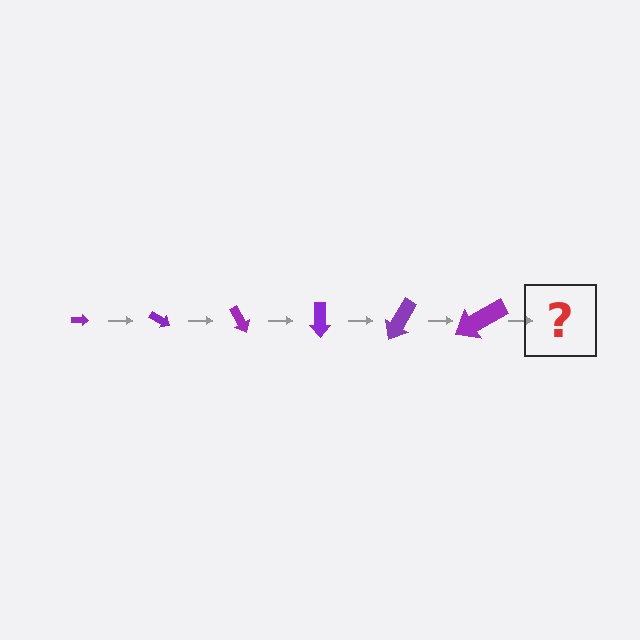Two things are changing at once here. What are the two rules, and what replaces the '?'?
The two rules are that the arrow grows larger each step and it rotates 30 degrees each step. The '?' should be an arrow, larger than the previous one and rotated 180 degrees from the start.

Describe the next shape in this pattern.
It should be an arrow, larger than the previous one and rotated 180 degrees from the start.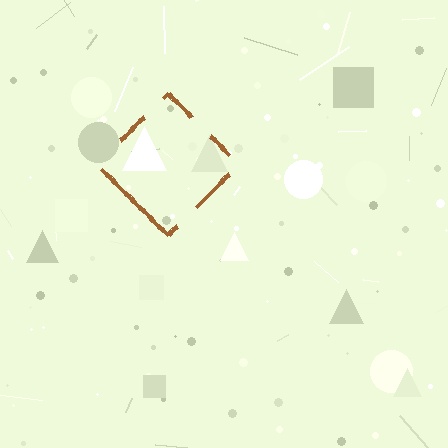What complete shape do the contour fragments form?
The contour fragments form a diamond.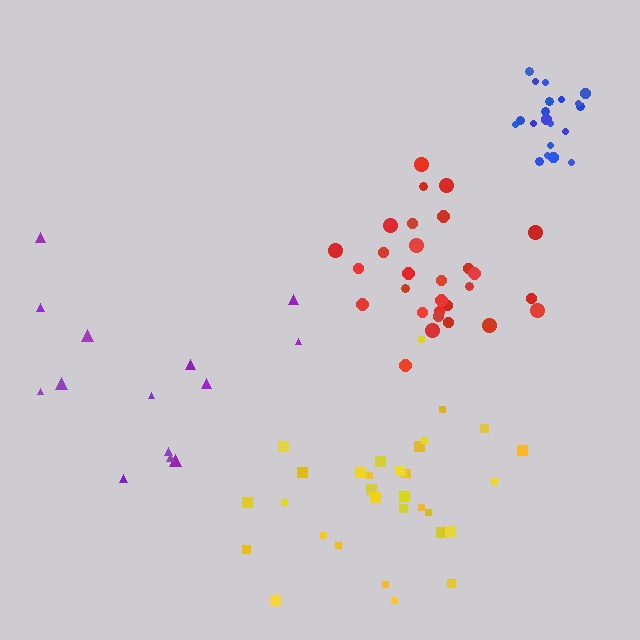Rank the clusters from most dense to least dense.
blue, red, yellow, purple.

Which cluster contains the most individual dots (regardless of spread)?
Yellow (32).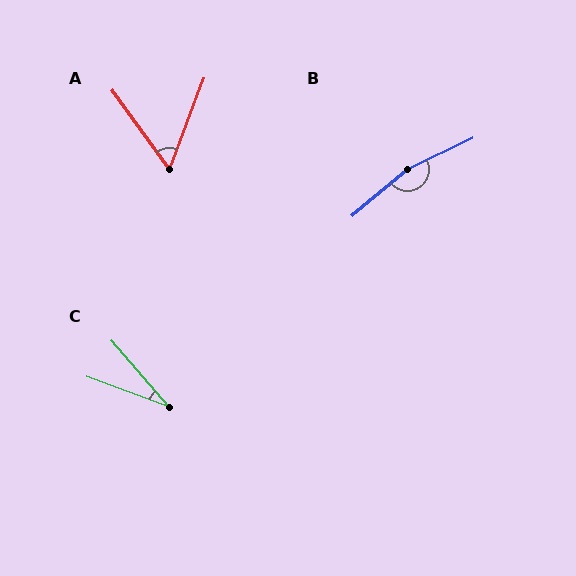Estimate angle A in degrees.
Approximately 57 degrees.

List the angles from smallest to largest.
C (29°), A (57°), B (166°).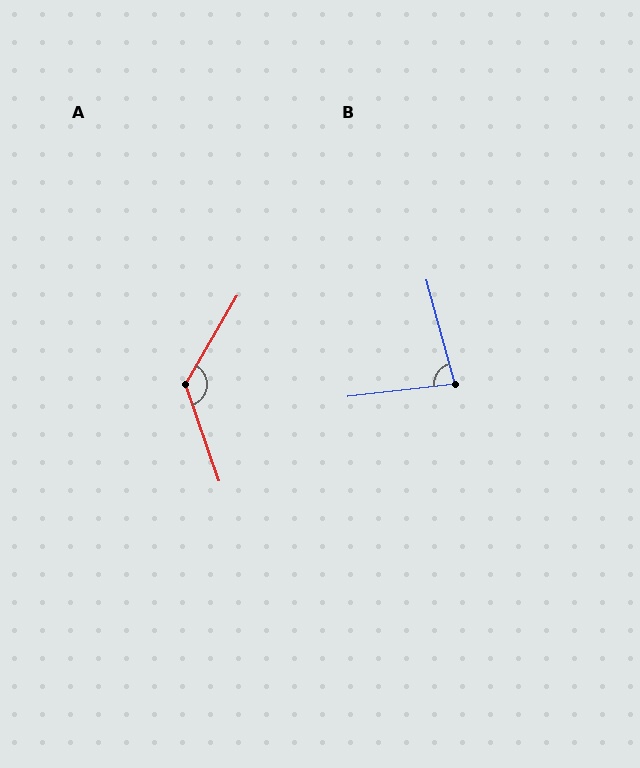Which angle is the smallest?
B, at approximately 81 degrees.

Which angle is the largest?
A, at approximately 131 degrees.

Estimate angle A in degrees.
Approximately 131 degrees.